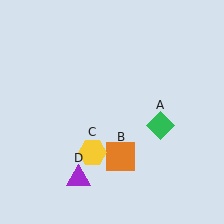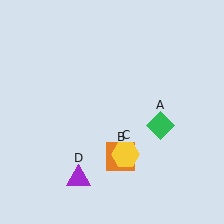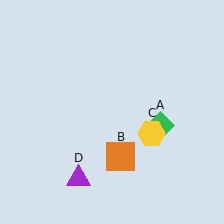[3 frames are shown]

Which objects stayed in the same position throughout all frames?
Green diamond (object A) and orange square (object B) and purple triangle (object D) remained stationary.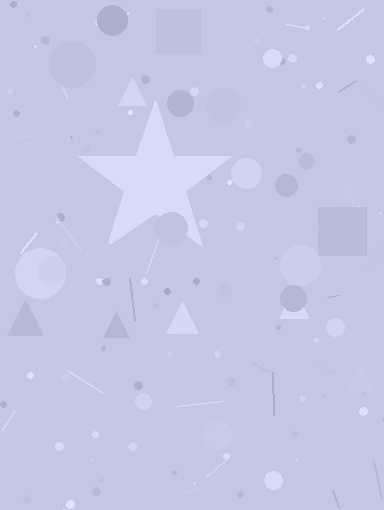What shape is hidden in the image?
A star is hidden in the image.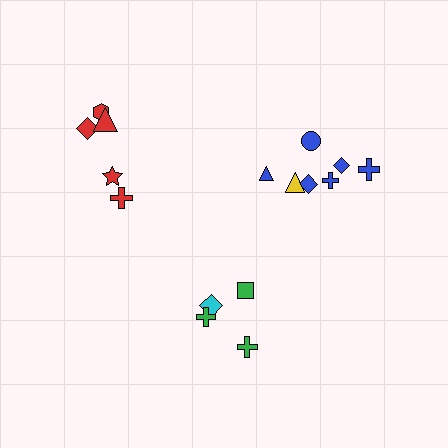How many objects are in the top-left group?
There are 5 objects.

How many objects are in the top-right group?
There are 7 objects.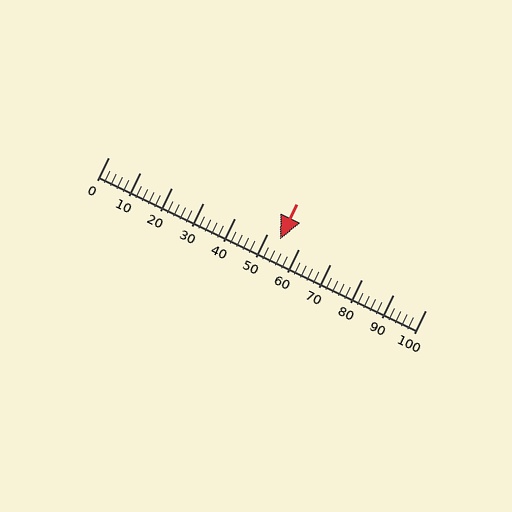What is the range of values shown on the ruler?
The ruler shows values from 0 to 100.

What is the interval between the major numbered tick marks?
The major tick marks are spaced 10 units apart.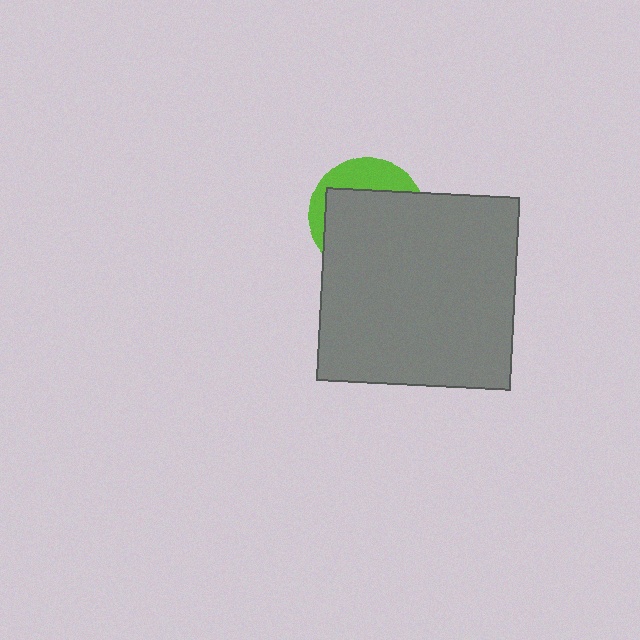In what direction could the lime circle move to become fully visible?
The lime circle could move up. That would shift it out from behind the gray square entirely.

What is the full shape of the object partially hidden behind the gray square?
The partially hidden object is a lime circle.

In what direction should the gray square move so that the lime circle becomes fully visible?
The gray square should move down. That is the shortest direction to clear the overlap and leave the lime circle fully visible.